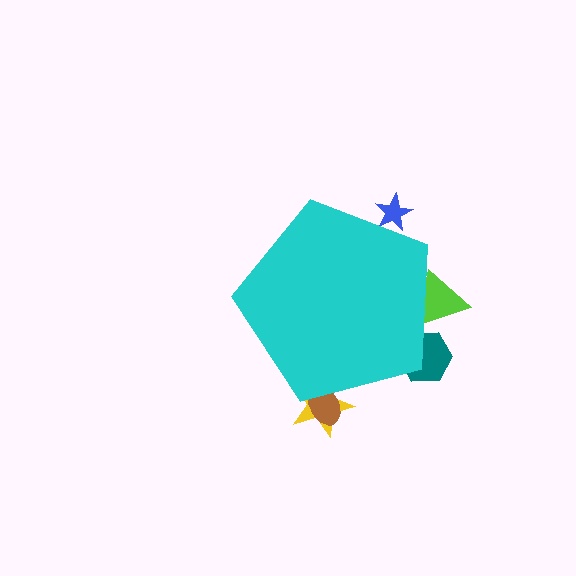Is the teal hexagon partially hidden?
Yes, the teal hexagon is partially hidden behind the cyan pentagon.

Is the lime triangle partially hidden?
Yes, the lime triangle is partially hidden behind the cyan pentagon.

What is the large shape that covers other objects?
A cyan pentagon.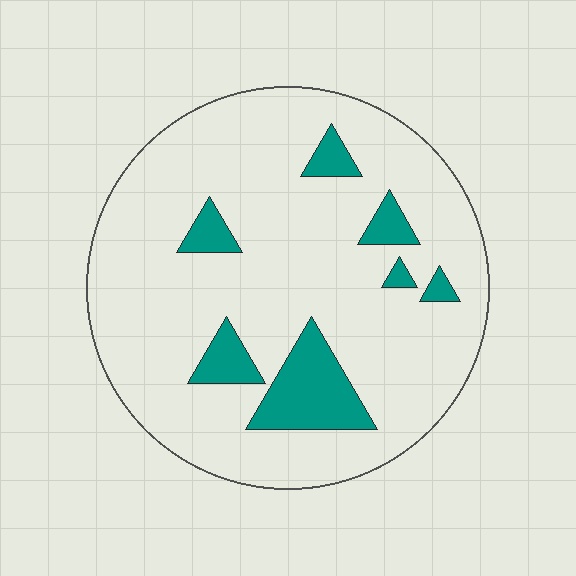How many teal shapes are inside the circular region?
7.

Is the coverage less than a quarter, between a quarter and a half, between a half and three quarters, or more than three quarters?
Less than a quarter.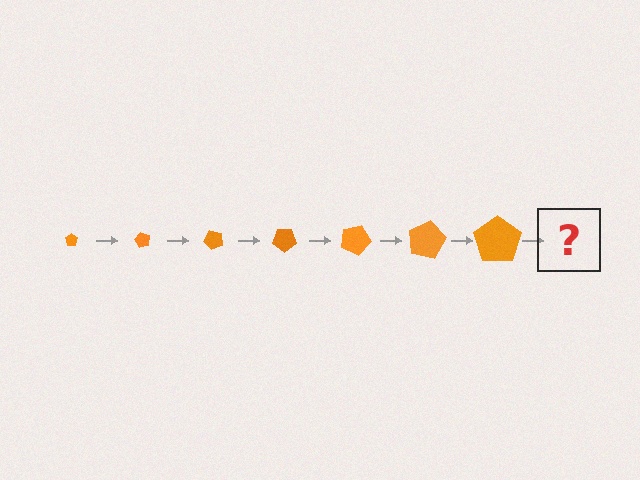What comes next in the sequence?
The next element should be a pentagon, larger than the previous one and rotated 420 degrees from the start.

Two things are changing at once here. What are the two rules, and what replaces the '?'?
The two rules are that the pentagon grows larger each step and it rotates 60 degrees each step. The '?' should be a pentagon, larger than the previous one and rotated 420 degrees from the start.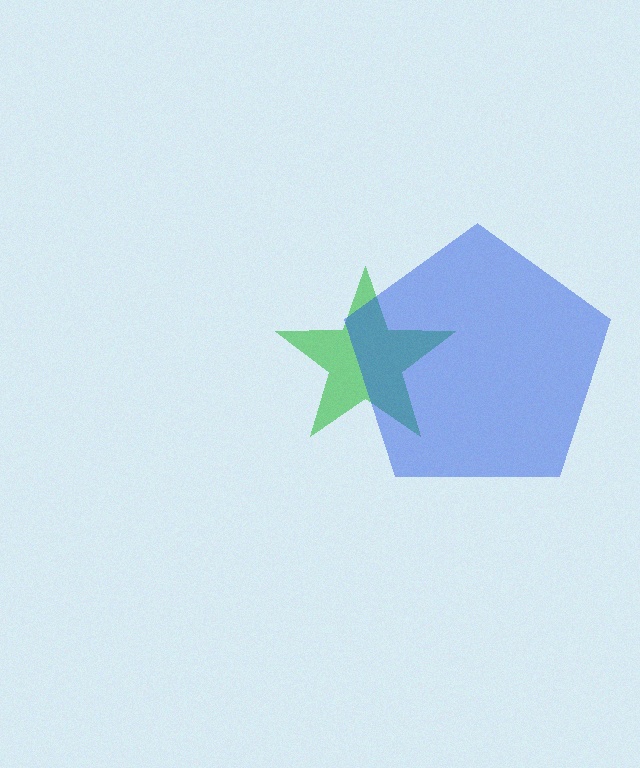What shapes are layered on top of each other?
The layered shapes are: a green star, a blue pentagon.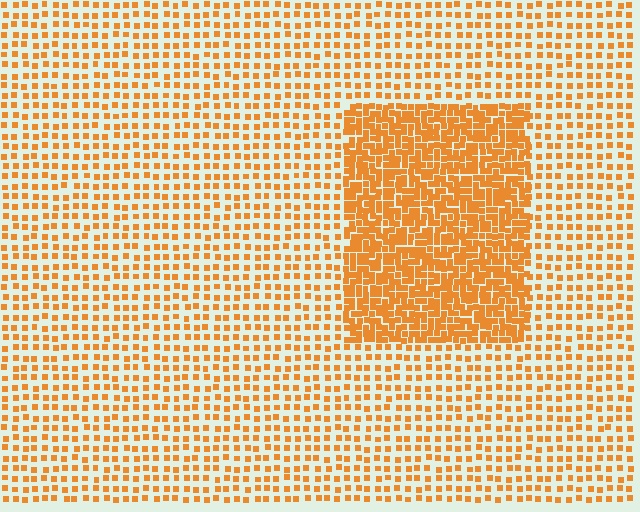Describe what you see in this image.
The image contains small orange elements arranged at two different densities. A rectangle-shaped region is visible where the elements are more densely packed than the surrounding area.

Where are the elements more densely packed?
The elements are more densely packed inside the rectangle boundary.